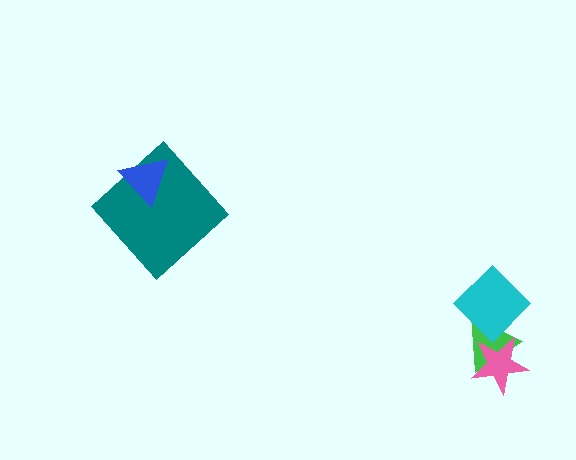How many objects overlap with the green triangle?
2 objects overlap with the green triangle.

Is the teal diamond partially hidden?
Yes, it is partially covered by another shape.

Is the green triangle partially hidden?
Yes, it is partially covered by another shape.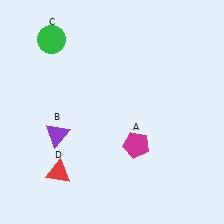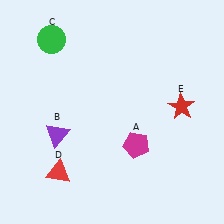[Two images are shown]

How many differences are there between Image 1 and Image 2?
There is 1 difference between the two images.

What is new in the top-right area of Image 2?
A red star (E) was added in the top-right area of Image 2.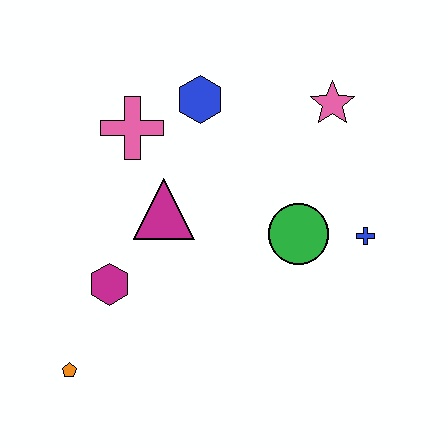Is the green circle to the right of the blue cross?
No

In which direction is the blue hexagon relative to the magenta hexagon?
The blue hexagon is above the magenta hexagon.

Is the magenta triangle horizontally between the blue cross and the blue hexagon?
No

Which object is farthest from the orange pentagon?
The pink star is farthest from the orange pentagon.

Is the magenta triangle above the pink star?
No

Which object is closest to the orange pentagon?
The magenta hexagon is closest to the orange pentagon.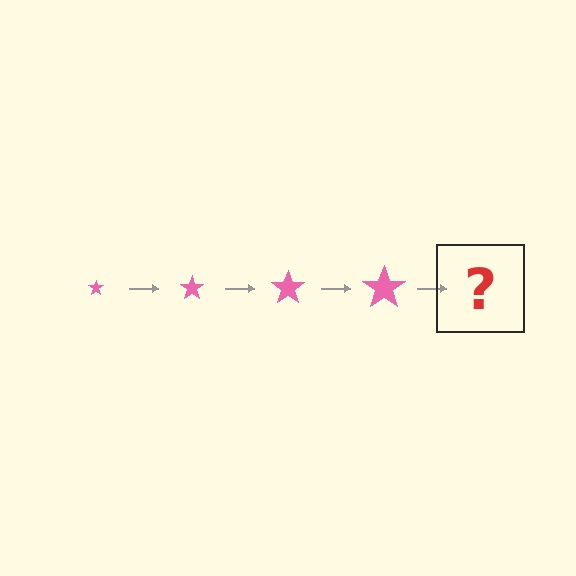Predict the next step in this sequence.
The next step is a pink star, larger than the previous one.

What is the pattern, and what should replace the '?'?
The pattern is that the star gets progressively larger each step. The '?' should be a pink star, larger than the previous one.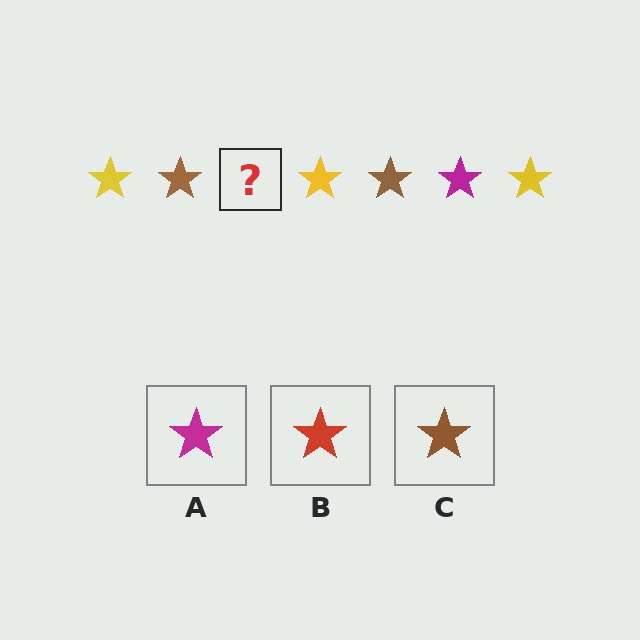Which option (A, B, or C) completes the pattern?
A.